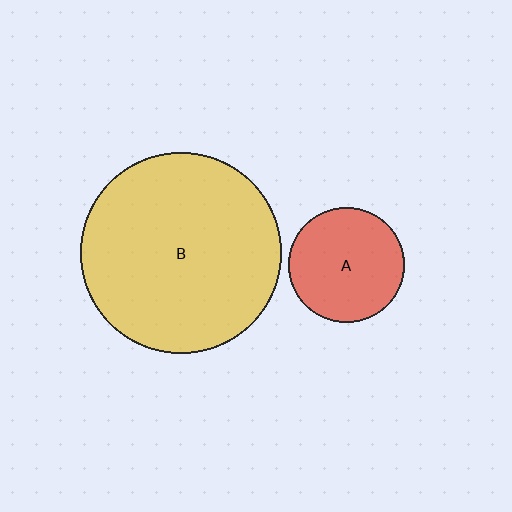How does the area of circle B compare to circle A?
Approximately 3.0 times.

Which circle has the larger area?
Circle B (yellow).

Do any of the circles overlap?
No, none of the circles overlap.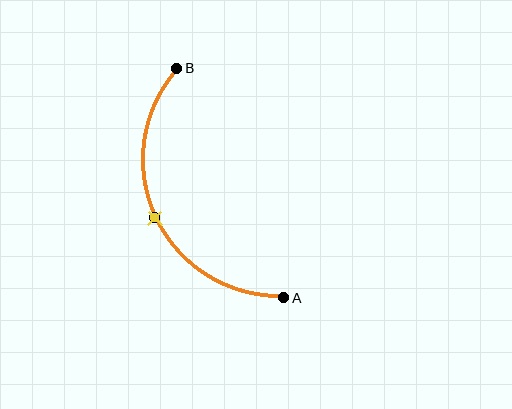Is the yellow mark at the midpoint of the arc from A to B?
Yes. The yellow mark lies on the arc at equal arc-length from both A and B — it is the arc midpoint.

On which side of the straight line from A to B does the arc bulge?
The arc bulges to the left of the straight line connecting A and B.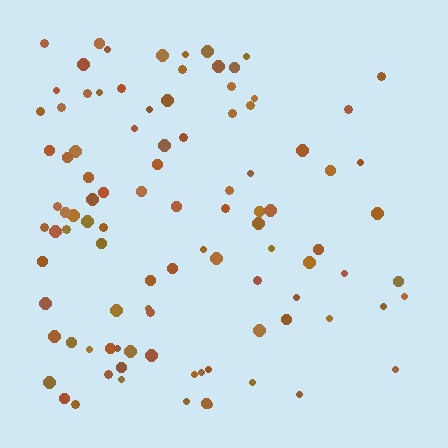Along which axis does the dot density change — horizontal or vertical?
Horizontal.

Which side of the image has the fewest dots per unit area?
The right.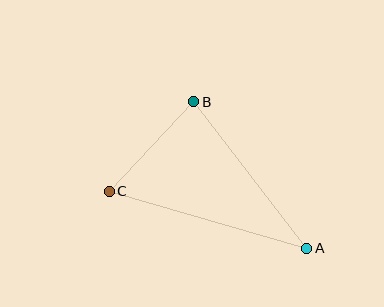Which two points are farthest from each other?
Points A and C are farthest from each other.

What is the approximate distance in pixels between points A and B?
The distance between A and B is approximately 185 pixels.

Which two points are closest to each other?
Points B and C are closest to each other.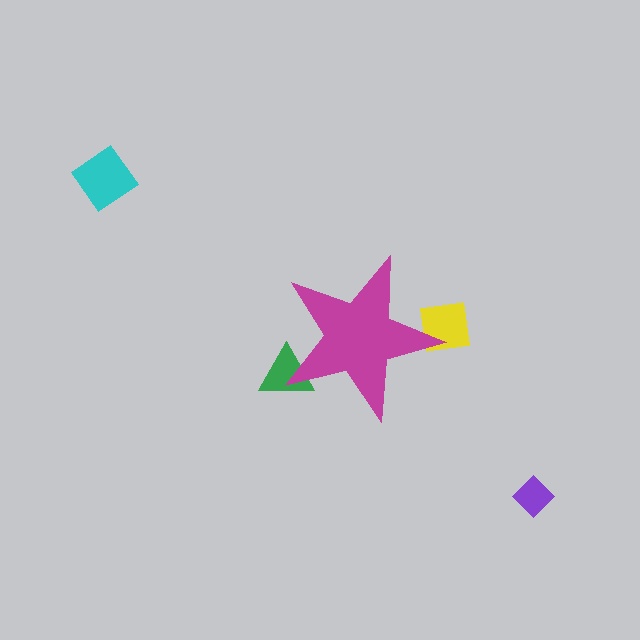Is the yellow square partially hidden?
Yes, the yellow square is partially hidden behind the magenta star.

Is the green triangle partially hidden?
Yes, the green triangle is partially hidden behind the magenta star.